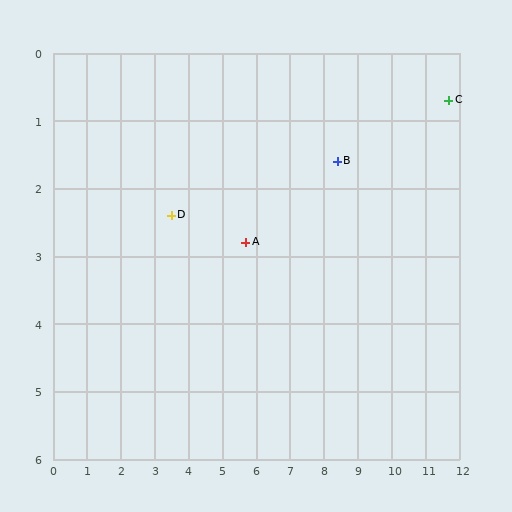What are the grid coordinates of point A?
Point A is at approximately (5.7, 2.8).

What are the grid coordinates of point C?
Point C is at approximately (11.7, 0.7).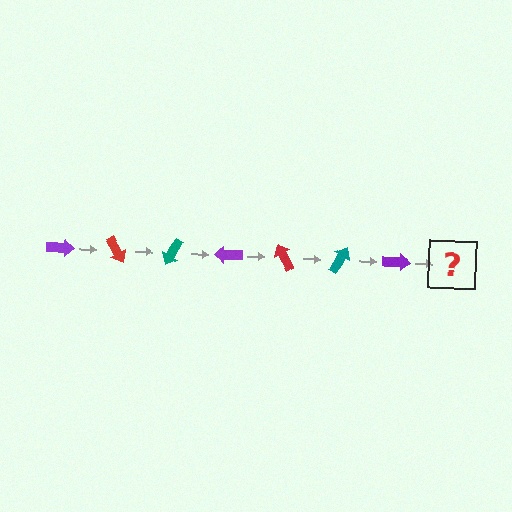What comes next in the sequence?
The next element should be a red arrow, rotated 420 degrees from the start.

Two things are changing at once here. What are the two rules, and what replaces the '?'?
The two rules are that it rotates 60 degrees each step and the color cycles through purple, red, and teal. The '?' should be a red arrow, rotated 420 degrees from the start.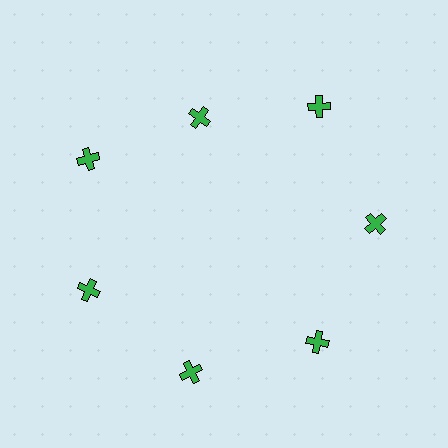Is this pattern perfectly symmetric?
No. The 7 green crosses are arranged in a ring, but one element near the 12 o'clock position is pulled inward toward the center, breaking the 7-fold rotational symmetry.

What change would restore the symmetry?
The symmetry would be restored by moving it outward, back onto the ring so that all 7 crosses sit at equal angles and equal distance from the center.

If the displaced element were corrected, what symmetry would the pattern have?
It would have 7-fold rotational symmetry — the pattern would map onto itself every 51 degrees.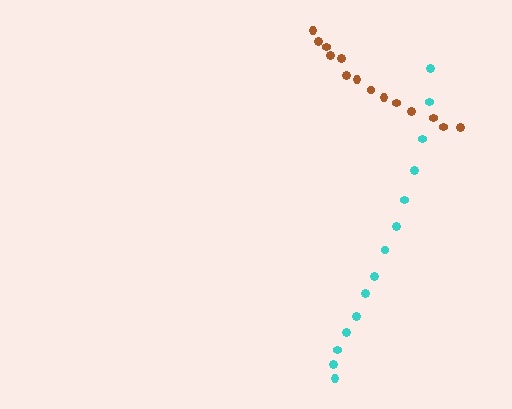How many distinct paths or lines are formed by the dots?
There are 2 distinct paths.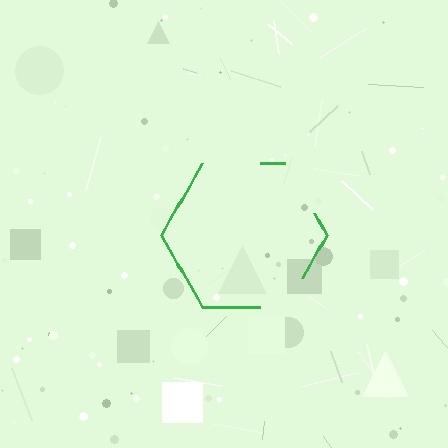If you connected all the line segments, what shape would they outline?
They would outline a hexagon.